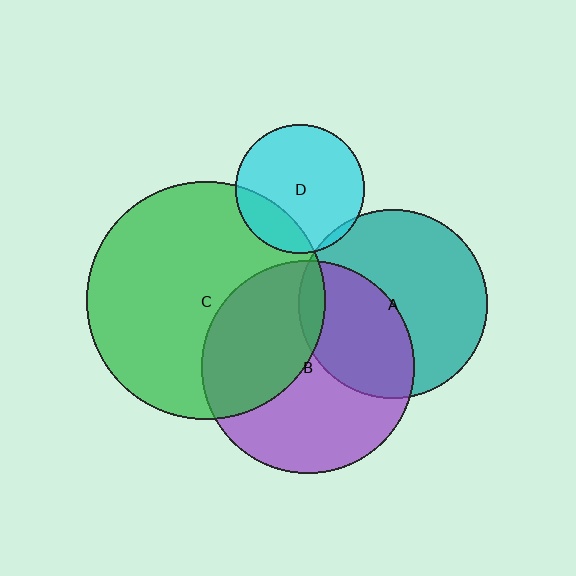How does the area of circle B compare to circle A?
Approximately 1.3 times.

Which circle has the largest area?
Circle C (green).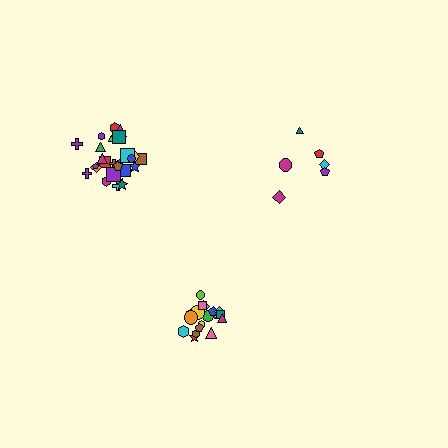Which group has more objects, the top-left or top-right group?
The top-left group.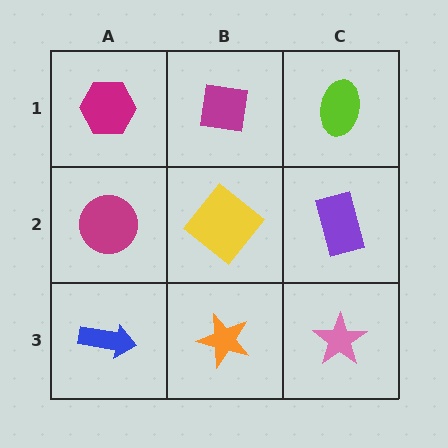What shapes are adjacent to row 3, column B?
A yellow diamond (row 2, column B), a blue arrow (row 3, column A), a pink star (row 3, column C).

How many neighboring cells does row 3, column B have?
3.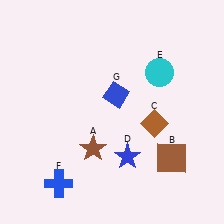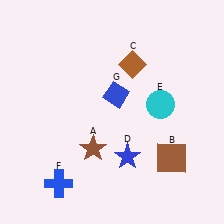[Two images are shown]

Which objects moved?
The objects that moved are: the brown diamond (C), the cyan circle (E).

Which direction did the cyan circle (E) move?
The cyan circle (E) moved down.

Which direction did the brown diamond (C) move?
The brown diamond (C) moved up.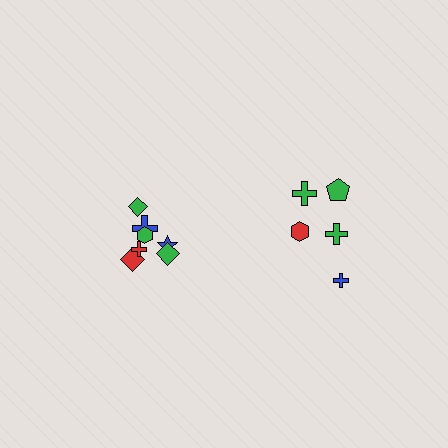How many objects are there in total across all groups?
There are 12 objects.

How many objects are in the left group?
There are 7 objects.